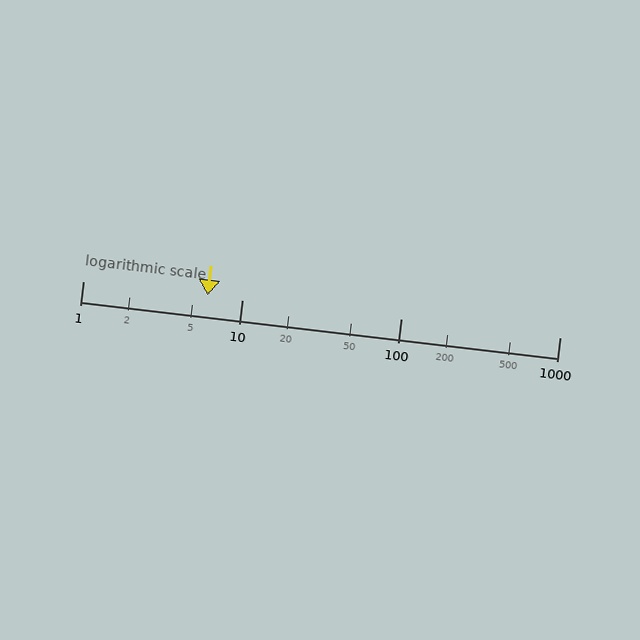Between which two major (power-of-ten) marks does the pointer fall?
The pointer is between 1 and 10.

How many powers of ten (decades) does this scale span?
The scale spans 3 decades, from 1 to 1000.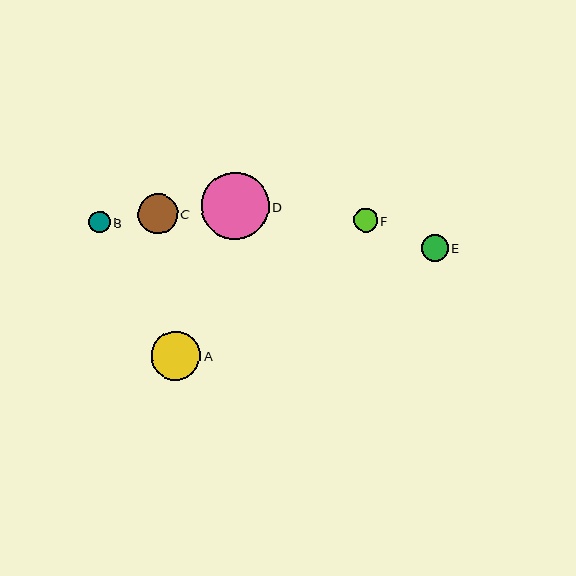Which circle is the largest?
Circle D is the largest with a size of approximately 67 pixels.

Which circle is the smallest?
Circle B is the smallest with a size of approximately 21 pixels.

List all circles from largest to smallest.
From largest to smallest: D, A, C, E, F, B.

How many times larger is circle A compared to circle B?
Circle A is approximately 2.3 times the size of circle B.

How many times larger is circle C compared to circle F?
Circle C is approximately 1.7 times the size of circle F.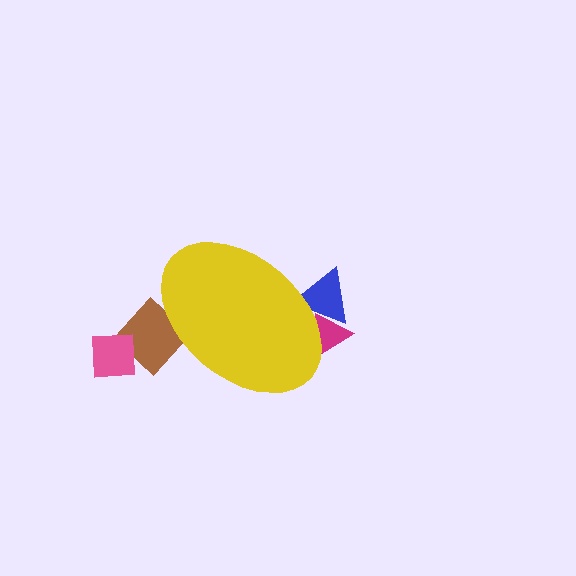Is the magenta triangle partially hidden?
Yes, the magenta triangle is partially hidden behind the yellow ellipse.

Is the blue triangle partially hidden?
Yes, the blue triangle is partially hidden behind the yellow ellipse.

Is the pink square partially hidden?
No, the pink square is fully visible.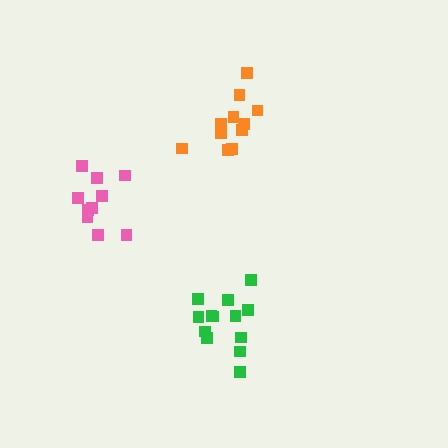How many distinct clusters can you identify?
There are 3 distinct clusters.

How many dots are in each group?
Group 1: 12 dots, Group 2: 13 dots, Group 3: 10 dots (35 total).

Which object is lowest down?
The green cluster is bottommost.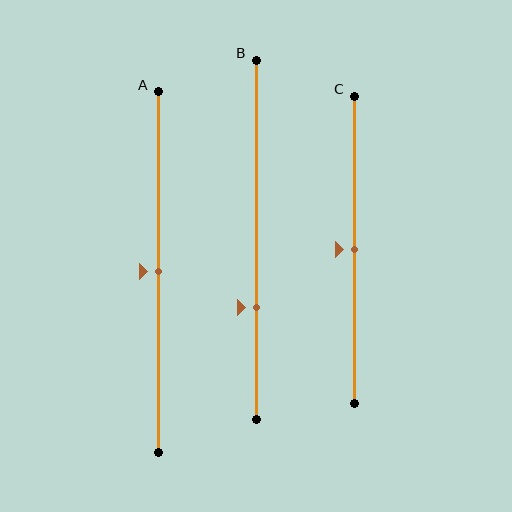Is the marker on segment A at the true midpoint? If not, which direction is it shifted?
Yes, the marker on segment A is at the true midpoint.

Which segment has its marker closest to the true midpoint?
Segment A has its marker closest to the true midpoint.